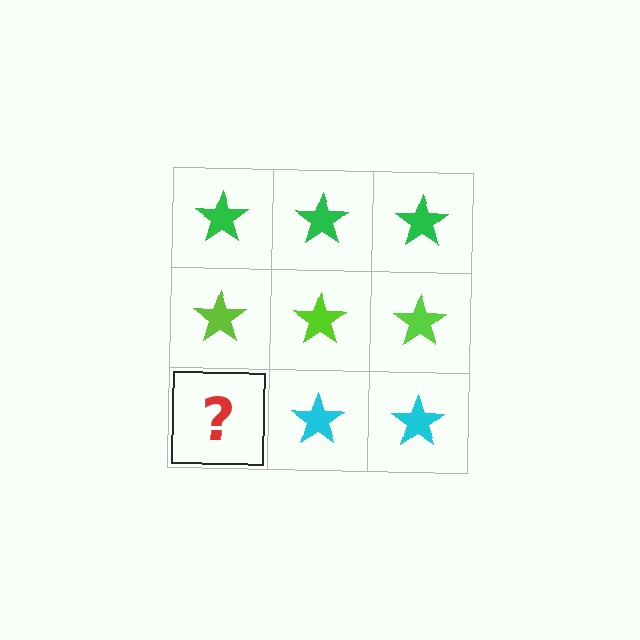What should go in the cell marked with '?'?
The missing cell should contain a cyan star.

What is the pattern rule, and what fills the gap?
The rule is that each row has a consistent color. The gap should be filled with a cyan star.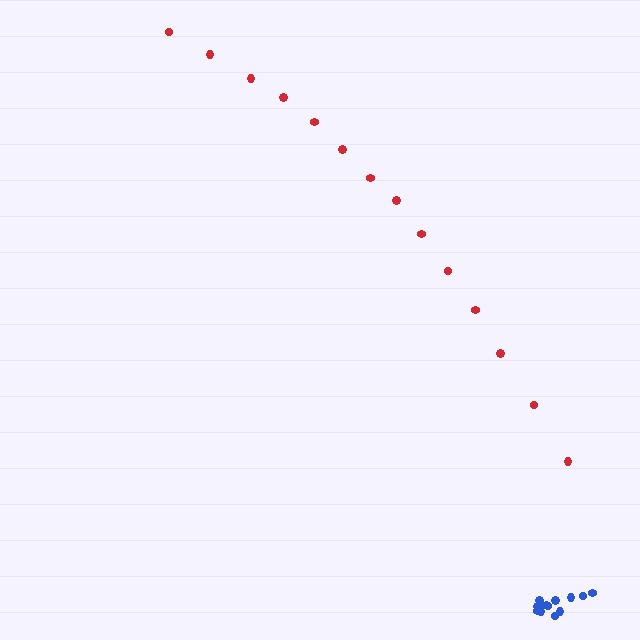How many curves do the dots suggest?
There are 2 distinct paths.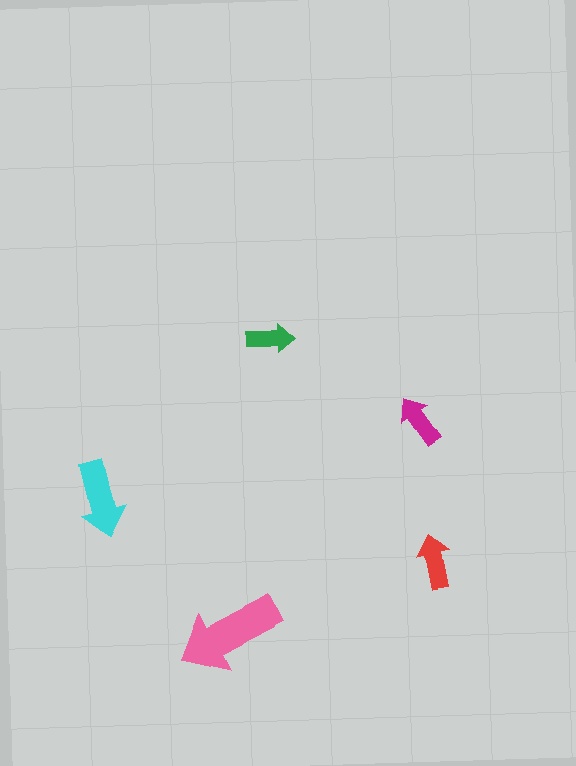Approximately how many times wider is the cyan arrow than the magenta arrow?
About 1.5 times wider.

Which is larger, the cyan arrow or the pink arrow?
The pink one.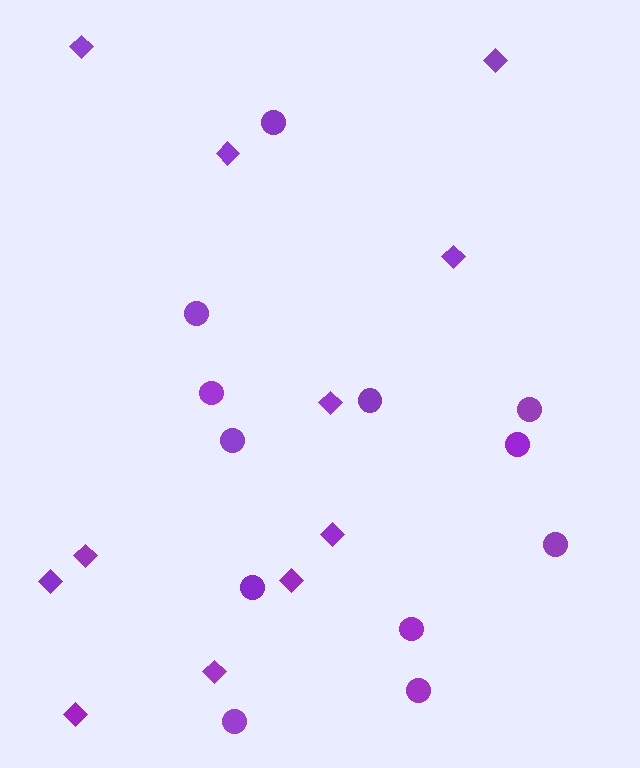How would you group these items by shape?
There are 2 groups: one group of circles (12) and one group of diamonds (11).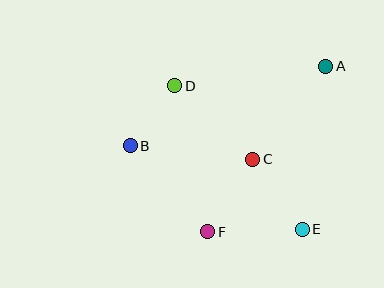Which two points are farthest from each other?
Points A and B are farthest from each other.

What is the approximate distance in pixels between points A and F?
The distance between A and F is approximately 203 pixels.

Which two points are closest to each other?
Points B and D are closest to each other.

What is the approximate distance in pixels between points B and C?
The distance between B and C is approximately 123 pixels.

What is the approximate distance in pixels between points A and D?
The distance between A and D is approximately 152 pixels.